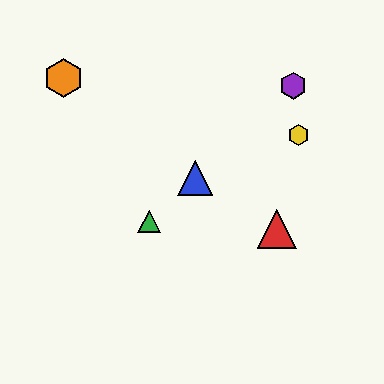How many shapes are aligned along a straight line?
3 shapes (the blue triangle, the green triangle, the purple hexagon) are aligned along a straight line.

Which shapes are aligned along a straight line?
The blue triangle, the green triangle, the purple hexagon are aligned along a straight line.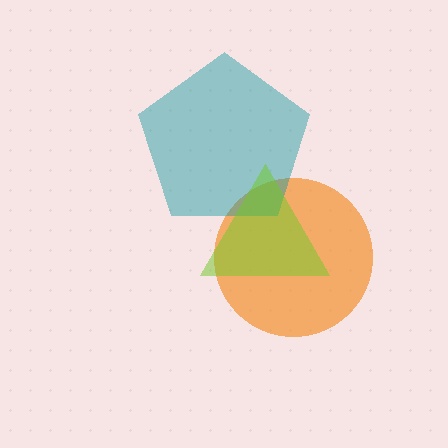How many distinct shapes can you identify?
There are 3 distinct shapes: an orange circle, a teal pentagon, a lime triangle.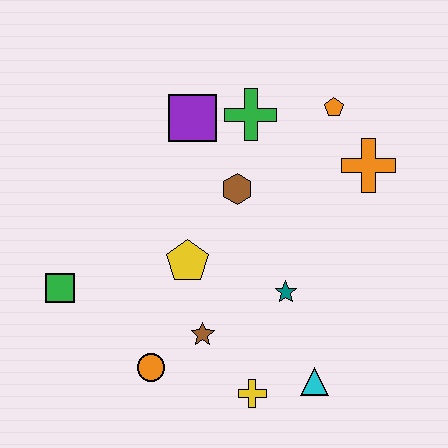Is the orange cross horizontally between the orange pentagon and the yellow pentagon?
No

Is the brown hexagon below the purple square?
Yes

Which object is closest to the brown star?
The orange circle is closest to the brown star.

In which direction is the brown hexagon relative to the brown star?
The brown hexagon is above the brown star.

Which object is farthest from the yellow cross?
The orange pentagon is farthest from the yellow cross.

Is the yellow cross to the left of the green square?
No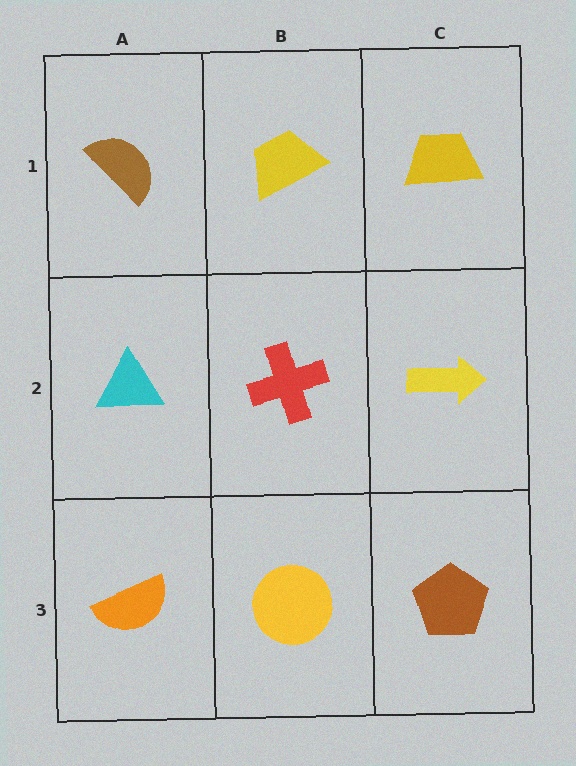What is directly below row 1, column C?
A yellow arrow.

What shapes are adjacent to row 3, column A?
A cyan triangle (row 2, column A), a yellow circle (row 3, column B).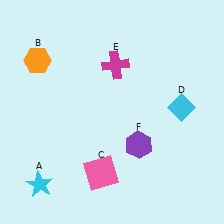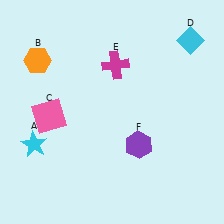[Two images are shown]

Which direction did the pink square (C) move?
The pink square (C) moved up.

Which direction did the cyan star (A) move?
The cyan star (A) moved up.